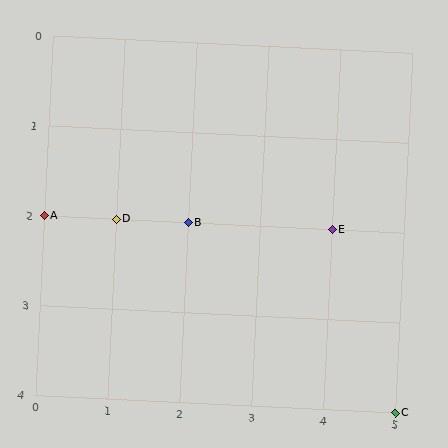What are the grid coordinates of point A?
Point A is at grid coordinates (0, 2).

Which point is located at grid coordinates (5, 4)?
Point C is at (5, 4).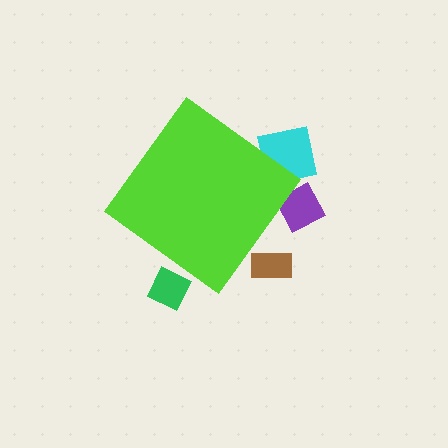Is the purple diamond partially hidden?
Yes, the purple diamond is partially hidden behind the lime diamond.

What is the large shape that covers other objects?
A lime diamond.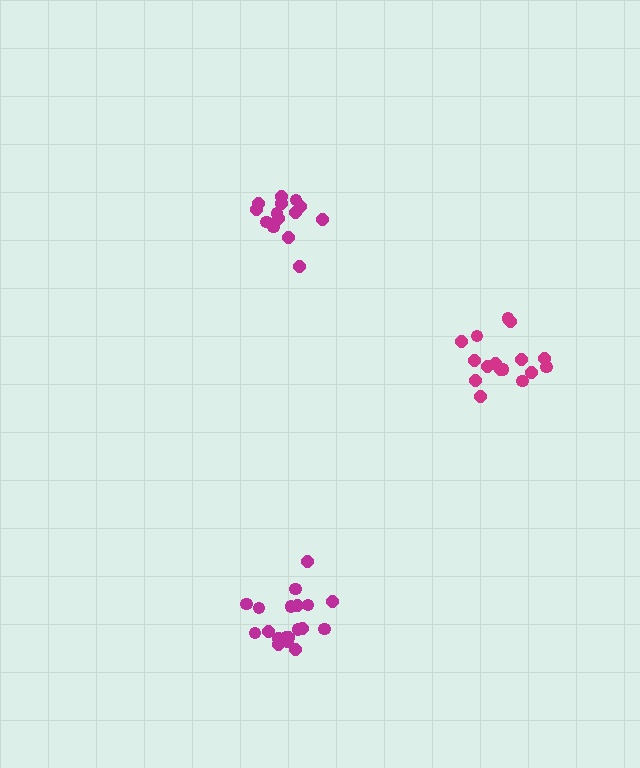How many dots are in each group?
Group 1: 17 dots, Group 2: 19 dots, Group 3: 14 dots (50 total).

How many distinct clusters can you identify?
There are 3 distinct clusters.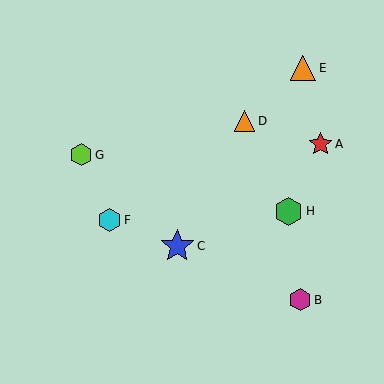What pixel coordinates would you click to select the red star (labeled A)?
Click at (320, 144) to select the red star A.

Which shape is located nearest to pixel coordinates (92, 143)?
The lime hexagon (labeled G) at (81, 155) is nearest to that location.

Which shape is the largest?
The blue star (labeled C) is the largest.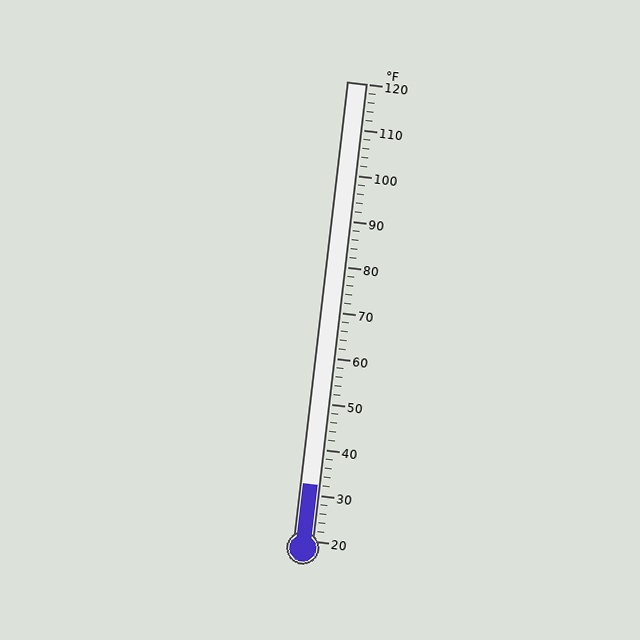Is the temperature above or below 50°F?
The temperature is below 50°F.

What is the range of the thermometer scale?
The thermometer scale ranges from 20°F to 120°F.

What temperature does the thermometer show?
The thermometer shows approximately 32°F.